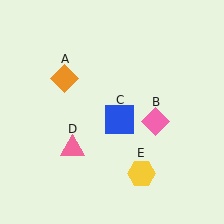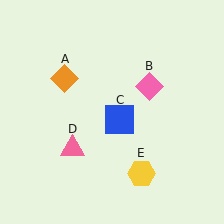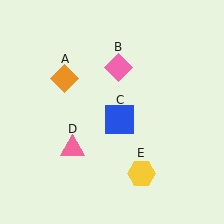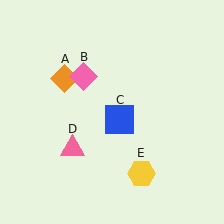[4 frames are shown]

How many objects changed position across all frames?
1 object changed position: pink diamond (object B).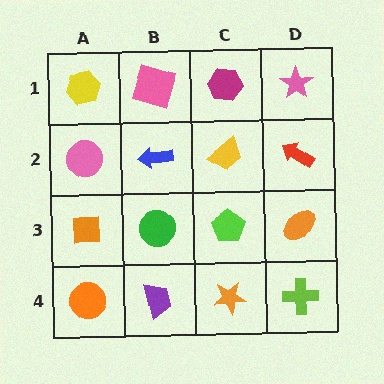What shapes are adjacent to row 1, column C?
A yellow trapezoid (row 2, column C), a pink square (row 1, column B), a pink star (row 1, column D).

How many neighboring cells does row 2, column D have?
3.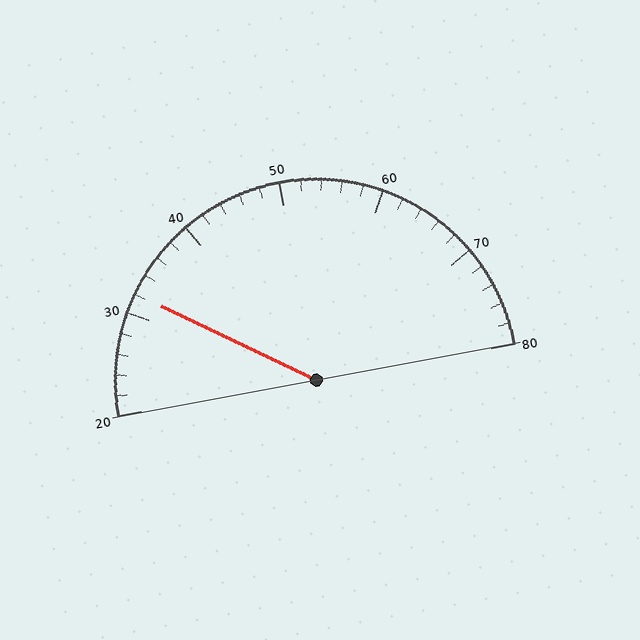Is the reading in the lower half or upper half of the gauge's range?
The reading is in the lower half of the range (20 to 80).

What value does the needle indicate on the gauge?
The needle indicates approximately 32.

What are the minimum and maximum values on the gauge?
The gauge ranges from 20 to 80.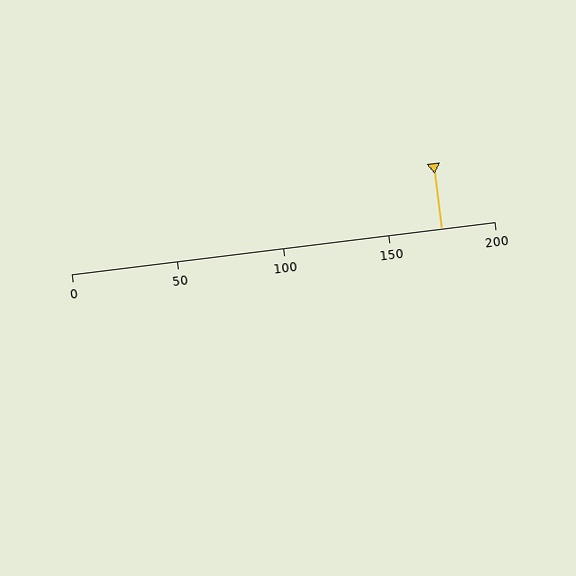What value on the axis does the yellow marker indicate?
The marker indicates approximately 175.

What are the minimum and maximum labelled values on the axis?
The axis runs from 0 to 200.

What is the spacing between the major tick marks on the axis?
The major ticks are spaced 50 apart.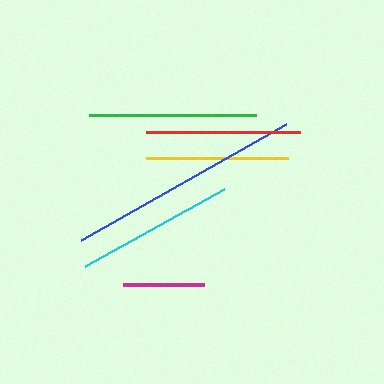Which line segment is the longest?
The blue line is the longest at approximately 236 pixels.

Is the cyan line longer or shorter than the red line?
The cyan line is longer than the red line.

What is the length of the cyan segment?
The cyan segment is approximately 159 pixels long.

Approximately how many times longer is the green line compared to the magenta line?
The green line is approximately 2.1 times the length of the magenta line.